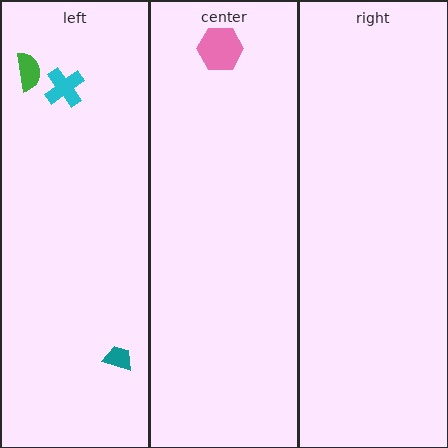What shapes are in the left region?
The green semicircle, the teal trapezoid, the cyan cross.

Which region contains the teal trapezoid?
The left region.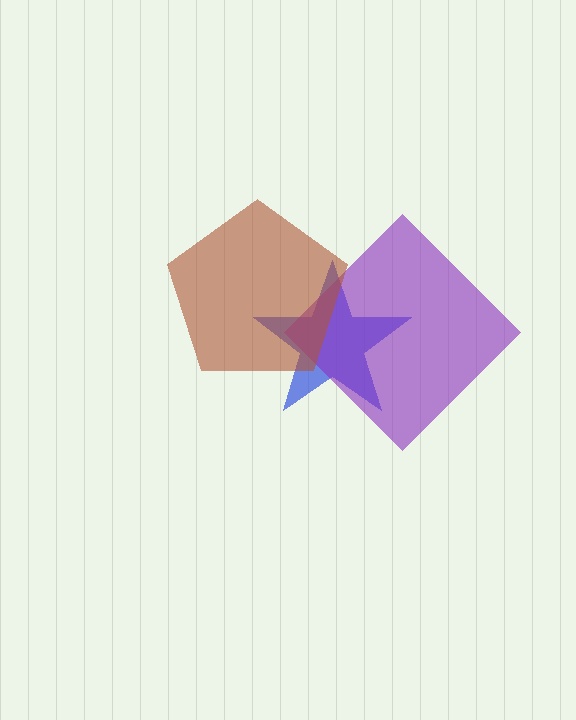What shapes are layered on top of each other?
The layered shapes are: a blue star, a purple diamond, a brown pentagon.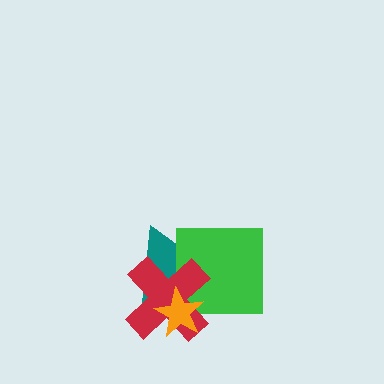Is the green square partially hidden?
Yes, it is partially covered by another shape.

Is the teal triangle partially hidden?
Yes, it is partially covered by another shape.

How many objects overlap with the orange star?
3 objects overlap with the orange star.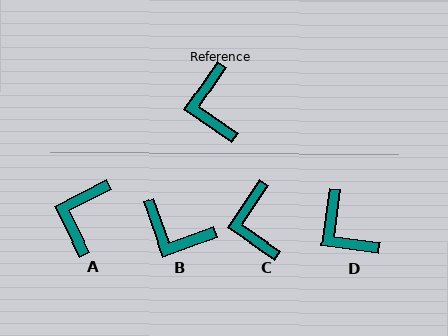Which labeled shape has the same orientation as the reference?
C.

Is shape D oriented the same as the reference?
No, it is off by about 26 degrees.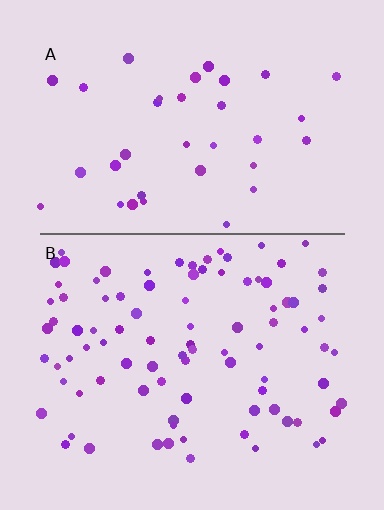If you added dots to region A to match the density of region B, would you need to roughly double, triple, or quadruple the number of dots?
Approximately triple.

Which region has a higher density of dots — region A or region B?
B (the bottom).